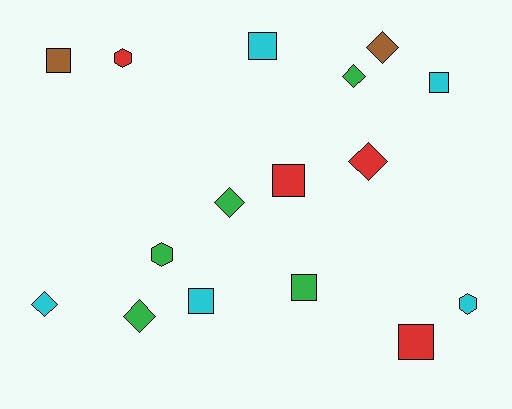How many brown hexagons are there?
There are no brown hexagons.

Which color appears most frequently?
Green, with 5 objects.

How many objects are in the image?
There are 16 objects.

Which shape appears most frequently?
Square, with 7 objects.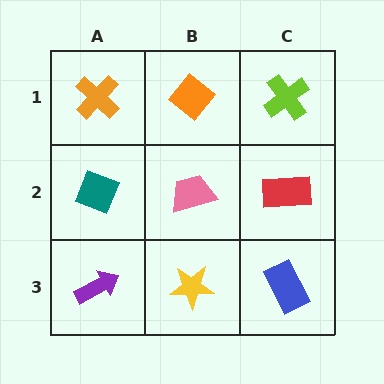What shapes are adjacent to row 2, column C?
A lime cross (row 1, column C), a blue rectangle (row 3, column C), a pink trapezoid (row 2, column B).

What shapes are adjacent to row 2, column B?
An orange diamond (row 1, column B), a yellow star (row 3, column B), a teal diamond (row 2, column A), a red rectangle (row 2, column C).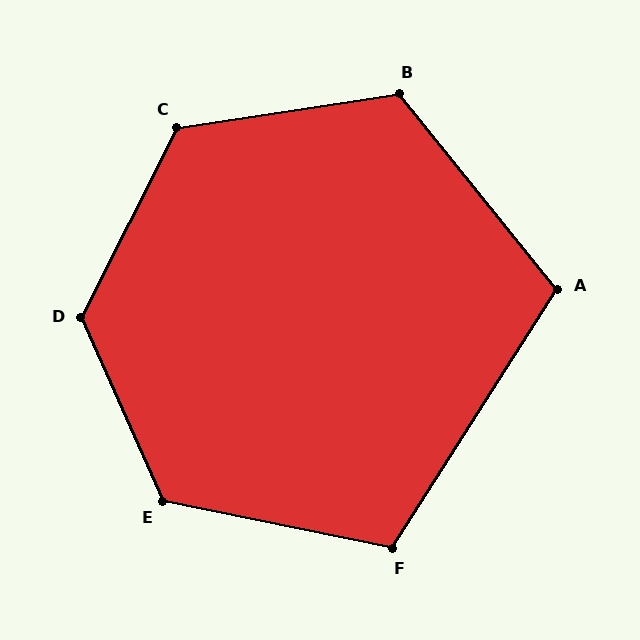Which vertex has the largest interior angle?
D, at approximately 129 degrees.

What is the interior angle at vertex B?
Approximately 120 degrees (obtuse).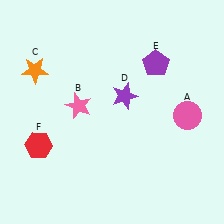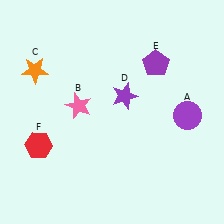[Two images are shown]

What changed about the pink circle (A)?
In Image 1, A is pink. In Image 2, it changed to purple.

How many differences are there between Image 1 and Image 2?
There is 1 difference between the two images.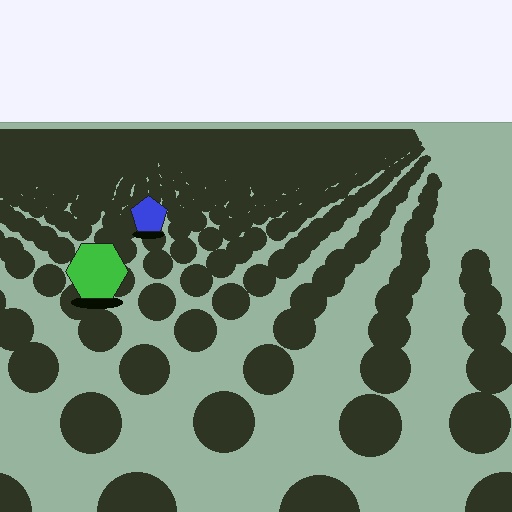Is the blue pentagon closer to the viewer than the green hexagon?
No. The green hexagon is closer — you can tell from the texture gradient: the ground texture is coarser near it.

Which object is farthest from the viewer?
The blue pentagon is farthest from the viewer. It appears smaller and the ground texture around it is denser.